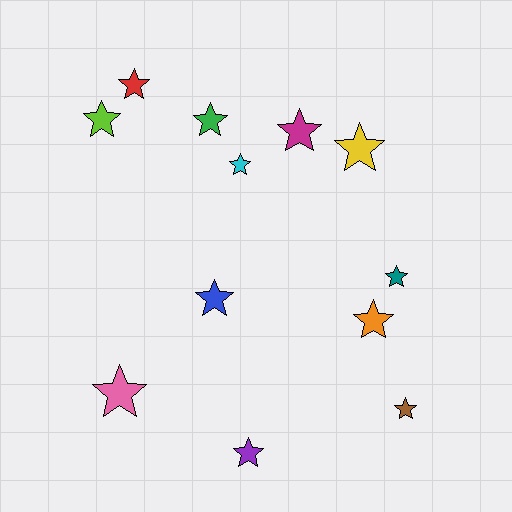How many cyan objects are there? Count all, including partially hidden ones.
There is 1 cyan object.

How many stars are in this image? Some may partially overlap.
There are 12 stars.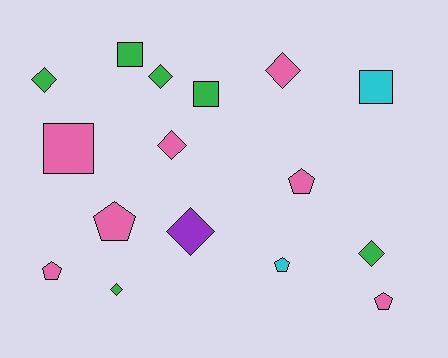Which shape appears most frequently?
Diamond, with 7 objects.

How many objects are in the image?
There are 16 objects.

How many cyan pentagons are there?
There is 1 cyan pentagon.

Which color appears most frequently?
Pink, with 7 objects.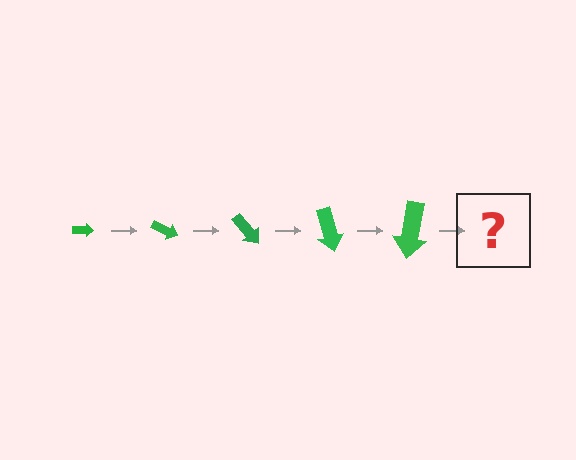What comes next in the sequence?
The next element should be an arrow, larger than the previous one and rotated 125 degrees from the start.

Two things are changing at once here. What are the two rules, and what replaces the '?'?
The two rules are that the arrow grows larger each step and it rotates 25 degrees each step. The '?' should be an arrow, larger than the previous one and rotated 125 degrees from the start.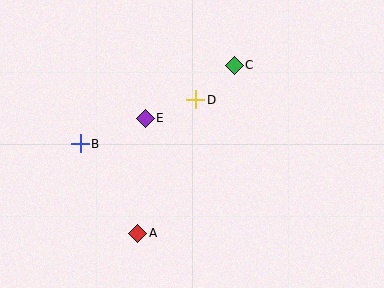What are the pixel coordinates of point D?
Point D is at (196, 100).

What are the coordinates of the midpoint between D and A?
The midpoint between D and A is at (167, 167).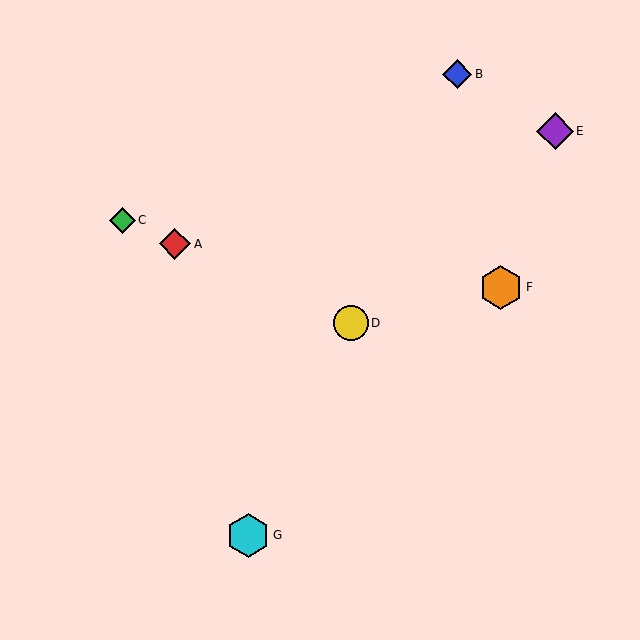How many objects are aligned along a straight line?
3 objects (A, C, D) are aligned along a straight line.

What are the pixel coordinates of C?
Object C is at (122, 220).